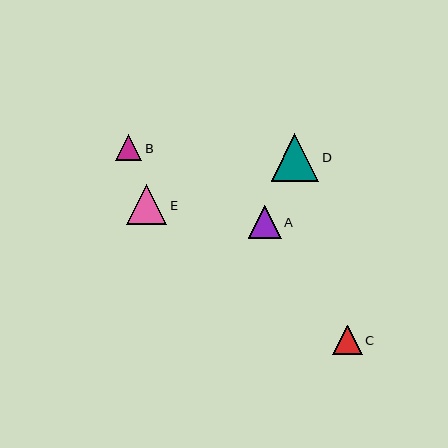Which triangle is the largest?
Triangle D is the largest with a size of approximately 48 pixels.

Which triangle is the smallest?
Triangle B is the smallest with a size of approximately 26 pixels.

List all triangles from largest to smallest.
From largest to smallest: D, E, A, C, B.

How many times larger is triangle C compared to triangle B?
Triangle C is approximately 1.1 times the size of triangle B.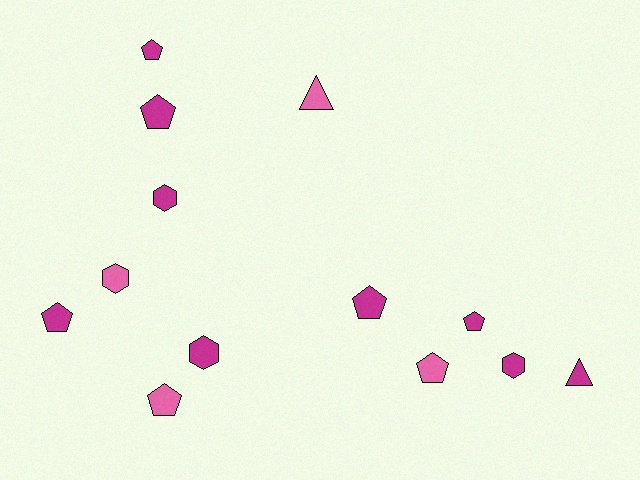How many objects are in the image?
There are 13 objects.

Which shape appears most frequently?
Pentagon, with 7 objects.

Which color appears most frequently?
Magenta, with 9 objects.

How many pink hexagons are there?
There is 1 pink hexagon.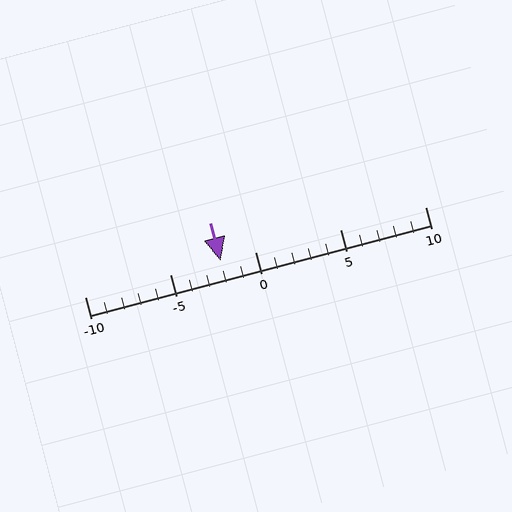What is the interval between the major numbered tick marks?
The major tick marks are spaced 5 units apart.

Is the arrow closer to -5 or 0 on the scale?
The arrow is closer to 0.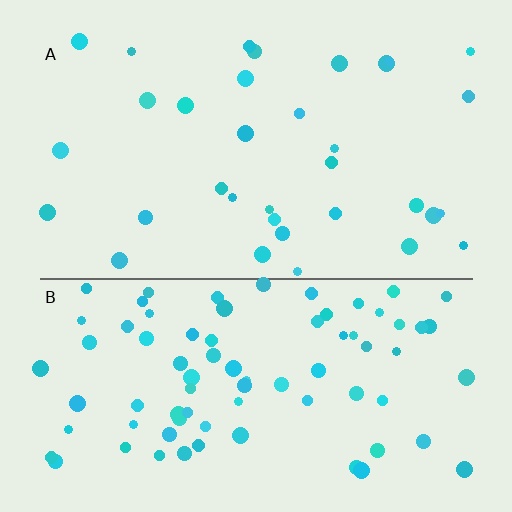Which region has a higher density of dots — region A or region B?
B (the bottom).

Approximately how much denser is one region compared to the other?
Approximately 2.4× — region B over region A.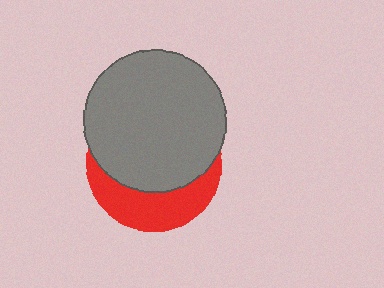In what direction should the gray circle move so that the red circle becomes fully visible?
The gray circle should move up. That is the shortest direction to clear the overlap and leave the red circle fully visible.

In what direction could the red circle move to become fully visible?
The red circle could move down. That would shift it out from behind the gray circle entirely.